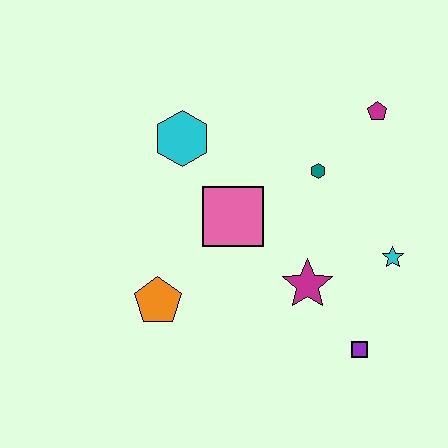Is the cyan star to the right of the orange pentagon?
Yes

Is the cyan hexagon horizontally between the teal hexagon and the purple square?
No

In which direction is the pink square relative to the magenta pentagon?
The pink square is to the left of the magenta pentagon.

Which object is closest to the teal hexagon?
The magenta pentagon is closest to the teal hexagon.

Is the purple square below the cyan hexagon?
Yes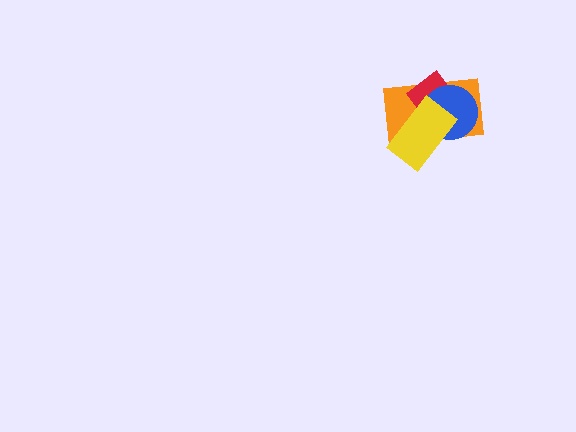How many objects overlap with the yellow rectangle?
3 objects overlap with the yellow rectangle.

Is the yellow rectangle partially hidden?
No, no other shape covers it.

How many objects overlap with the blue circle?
3 objects overlap with the blue circle.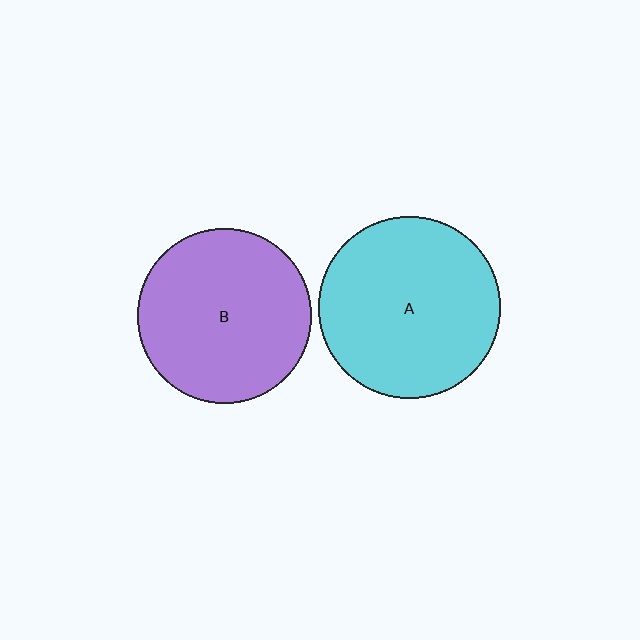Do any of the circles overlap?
No, none of the circles overlap.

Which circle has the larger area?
Circle A (cyan).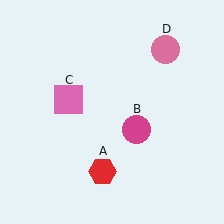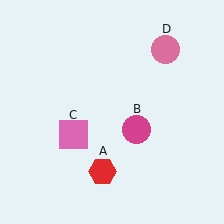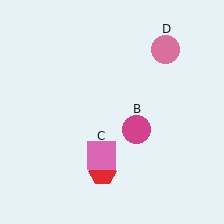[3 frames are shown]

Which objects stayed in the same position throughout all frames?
Red hexagon (object A) and magenta circle (object B) and pink circle (object D) remained stationary.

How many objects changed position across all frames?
1 object changed position: pink square (object C).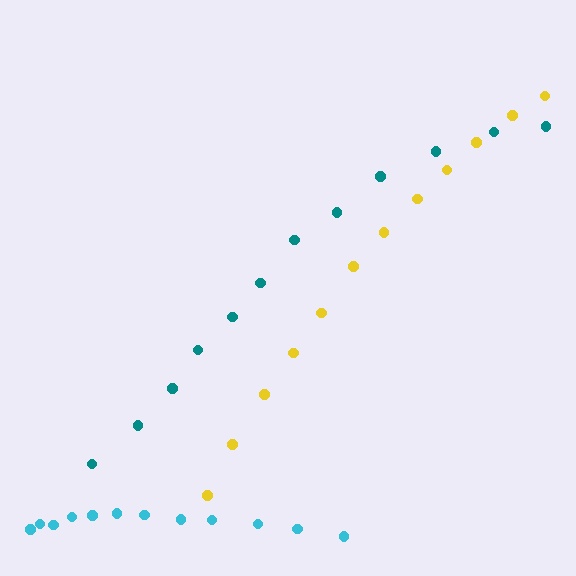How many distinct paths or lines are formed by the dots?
There are 3 distinct paths.